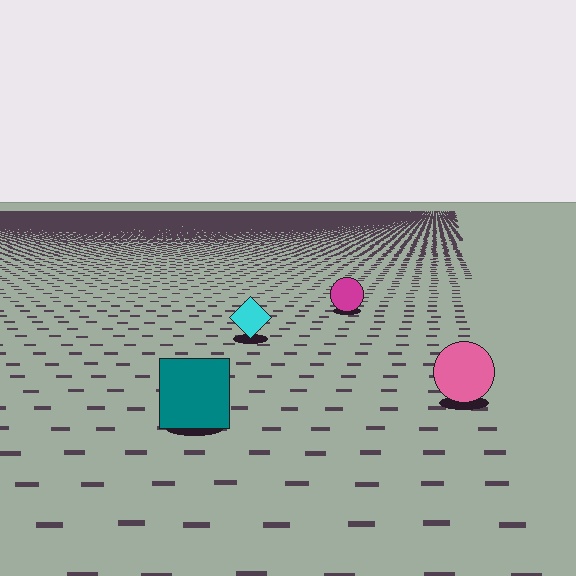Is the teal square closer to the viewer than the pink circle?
Yes. The teal square is closer — you can tell from the texture gradient: the ground texture is coarser near it.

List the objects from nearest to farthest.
From nearest to farthest: the teal square, the pink circle, the cyan diamond, the magenta circle.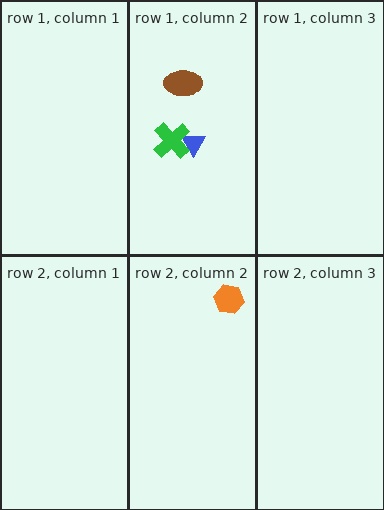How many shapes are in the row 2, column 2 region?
1.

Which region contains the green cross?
The row 1, column 2 region.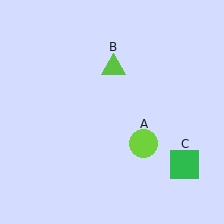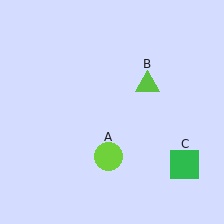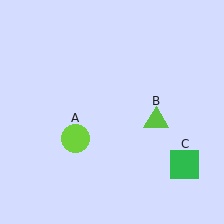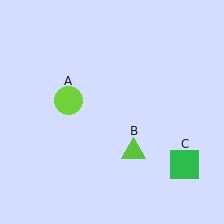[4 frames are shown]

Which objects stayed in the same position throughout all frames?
Green square (object C) remained stationary.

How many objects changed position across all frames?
2 objects changed position: lime circle (object A), lime triangle (object B).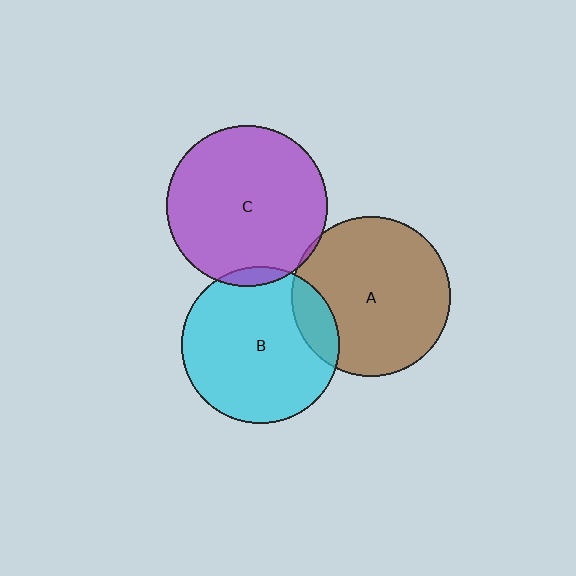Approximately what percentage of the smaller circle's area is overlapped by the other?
Approximately 5%.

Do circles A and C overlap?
Yes.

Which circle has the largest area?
Circle C (purple).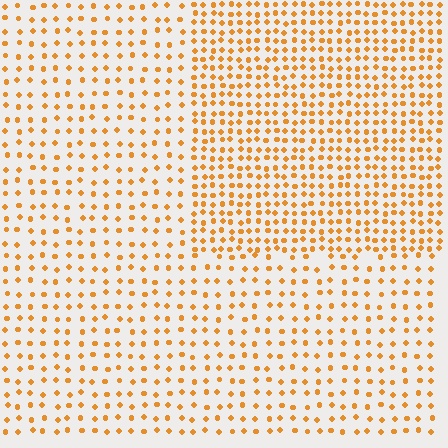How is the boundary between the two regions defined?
The boundary is defined by a change in element density (approximately 1.9x ratio). All elements are the same color, size, and shape.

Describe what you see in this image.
The image contains small orange elements arranged at two different densities. A rectangle-shaped region is visible where the elements are more densely packed than the surrounding area.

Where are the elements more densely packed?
The elements are more densely packed inside the rectangle boundary.